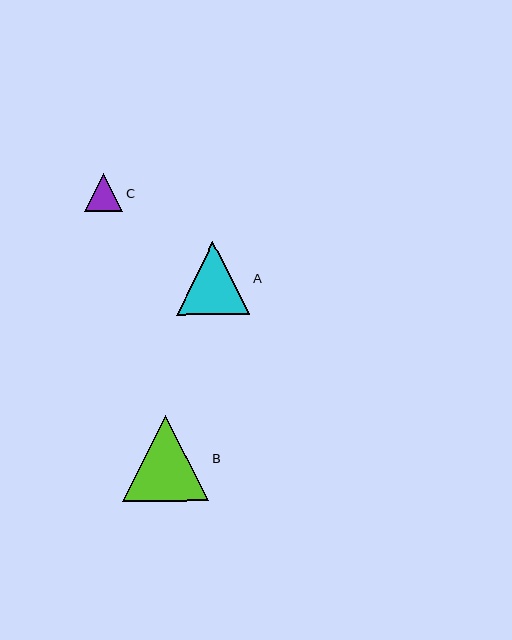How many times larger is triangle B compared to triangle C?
Triangle B is approximately 2.3 times the size of triangle C.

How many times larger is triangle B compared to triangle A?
Triangle B is approximately 1.2 times the size of triangle A.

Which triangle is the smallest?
Triangle C is the smallest with a size of approximately 38 pixels.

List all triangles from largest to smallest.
From largest to smallest: B, A, C.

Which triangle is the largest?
Triangle B is the largest with a size of approximately 86 pixels.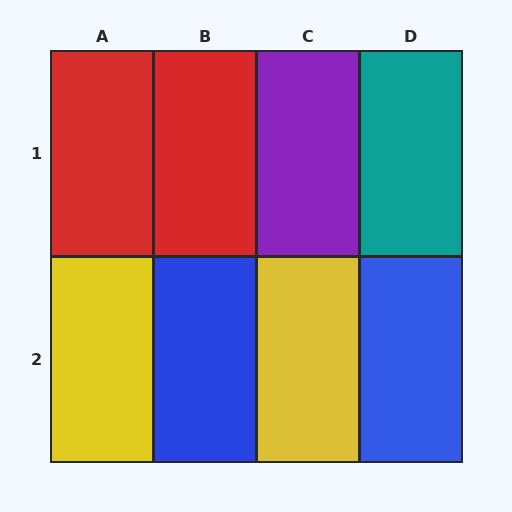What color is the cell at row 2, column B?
Blue.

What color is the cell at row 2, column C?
Yellow.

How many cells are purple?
1 cell is purple.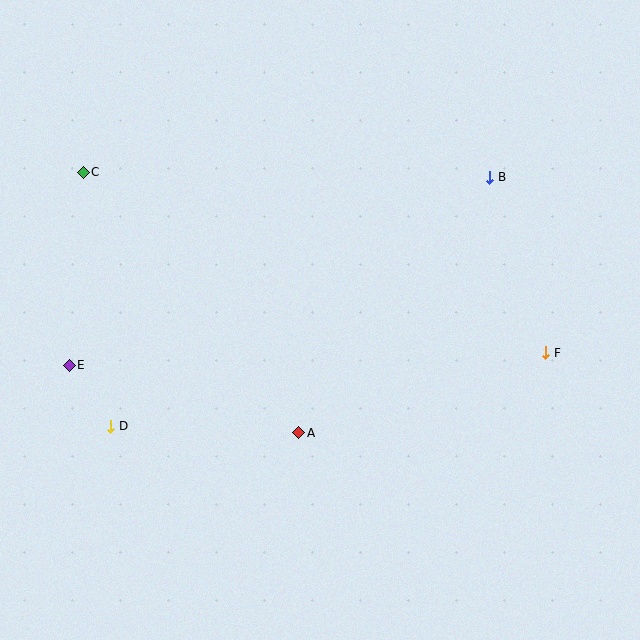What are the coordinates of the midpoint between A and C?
The midpoint between A and C is at (191, 303).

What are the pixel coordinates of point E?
Point E is at (69, 365).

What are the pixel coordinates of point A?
Point A is at (299, 433).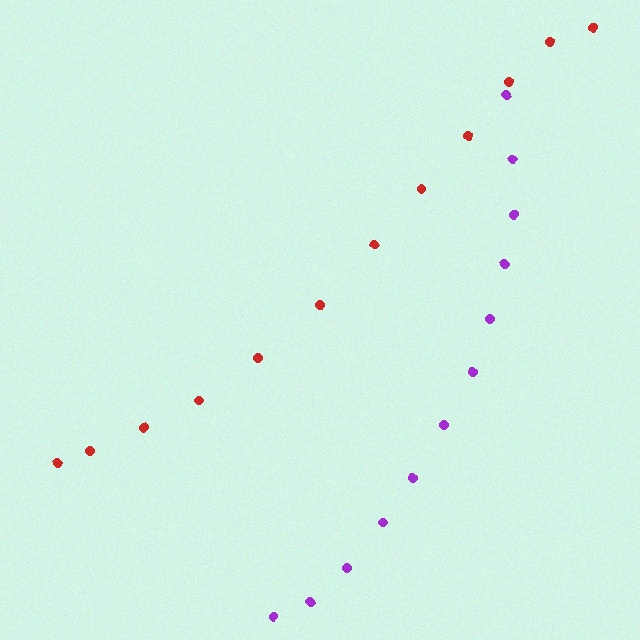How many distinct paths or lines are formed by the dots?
There are 2 distinct paths.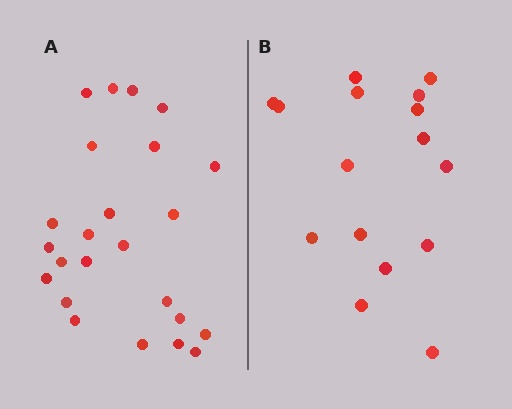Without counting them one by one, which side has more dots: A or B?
Region A (the left region) has more dots.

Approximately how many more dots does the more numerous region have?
Region A has roughly 8 or so more dots than region B.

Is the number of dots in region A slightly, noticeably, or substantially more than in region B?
Region A has substantially more. The ratio is roughly 1.5 to 1.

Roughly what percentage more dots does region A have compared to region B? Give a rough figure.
About 50% more.